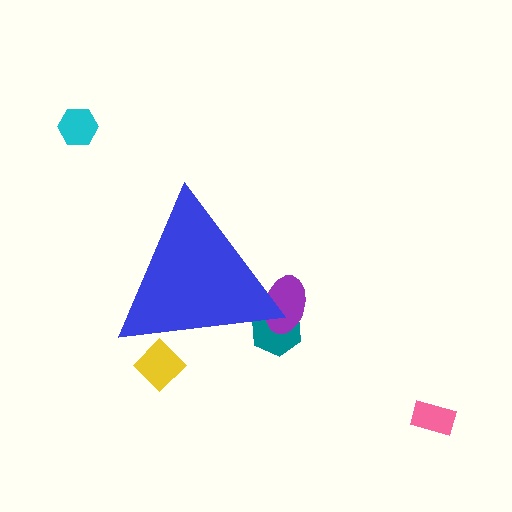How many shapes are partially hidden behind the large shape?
3 shapes are partially hidden.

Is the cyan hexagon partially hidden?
No, the cyan hexagon is fully visible.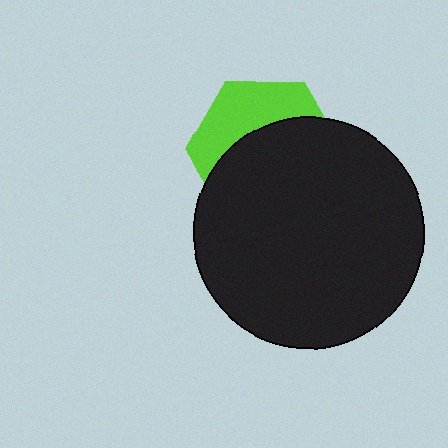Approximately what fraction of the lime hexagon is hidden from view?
Roughly 63% of the lime hexagon is hidden behind the black circle.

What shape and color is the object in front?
The object in front is a black circle.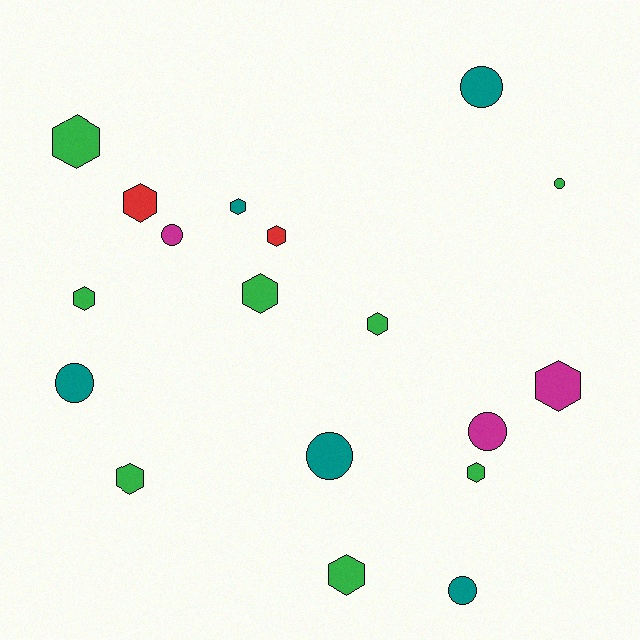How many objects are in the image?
There are 18 objects.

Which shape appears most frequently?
Hexagon, with 11 objects.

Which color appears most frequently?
Green, with 8 objects.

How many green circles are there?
There is 1 green circle.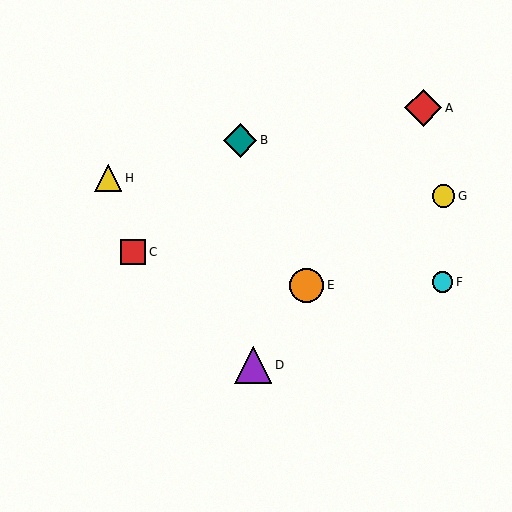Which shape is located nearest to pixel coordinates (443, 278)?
The cyan circle (labeled F) at (443, 282) is nearest to that location.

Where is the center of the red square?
The center of the red square is at (133, 252).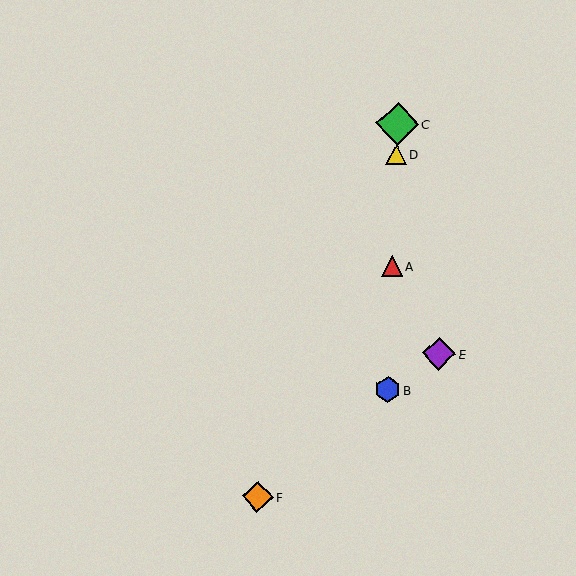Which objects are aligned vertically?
Objects A, B, C, D are aligned vertically.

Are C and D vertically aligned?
Yes, both are at x≈397.